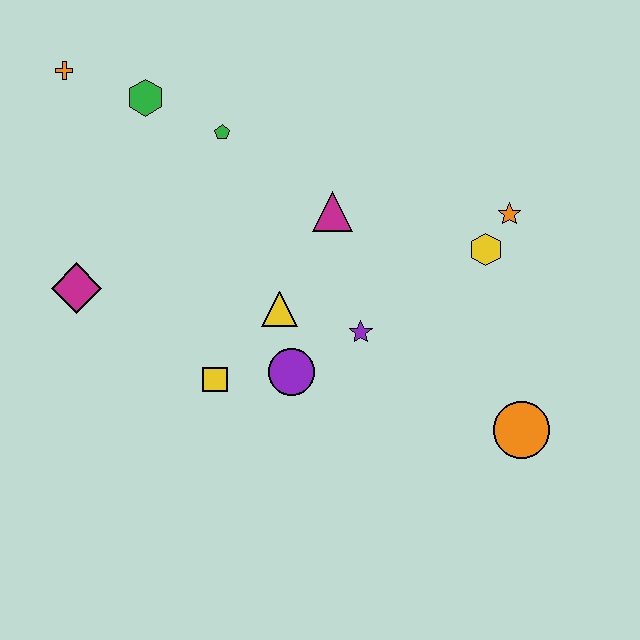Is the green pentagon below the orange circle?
No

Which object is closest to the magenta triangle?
The yellow triangle is closest to the magenta triangle.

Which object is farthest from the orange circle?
The orange cross is farthest from the orange circle.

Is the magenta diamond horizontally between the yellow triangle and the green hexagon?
No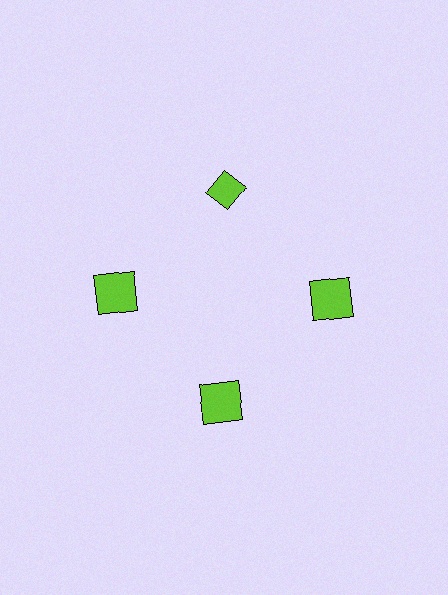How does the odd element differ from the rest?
It has a different shape: diamond instead of square.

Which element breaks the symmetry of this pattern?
The lime diamond at roughly the 12 o'clock position breaks the symmetry. All other shapes are lime squares.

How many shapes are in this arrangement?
There are 4 shapes arranged in a ring pattern.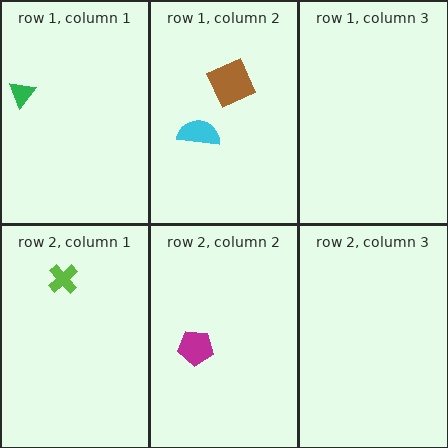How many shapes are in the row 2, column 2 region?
1.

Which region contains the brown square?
The row 1, column 2 region.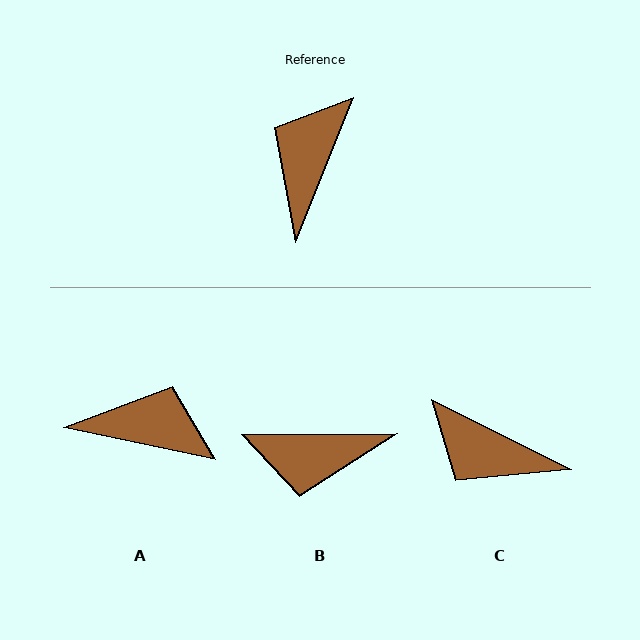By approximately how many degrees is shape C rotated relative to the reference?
Approximately 86 degrees counter-clockwise.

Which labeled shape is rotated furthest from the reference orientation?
B, about 113 degrees away.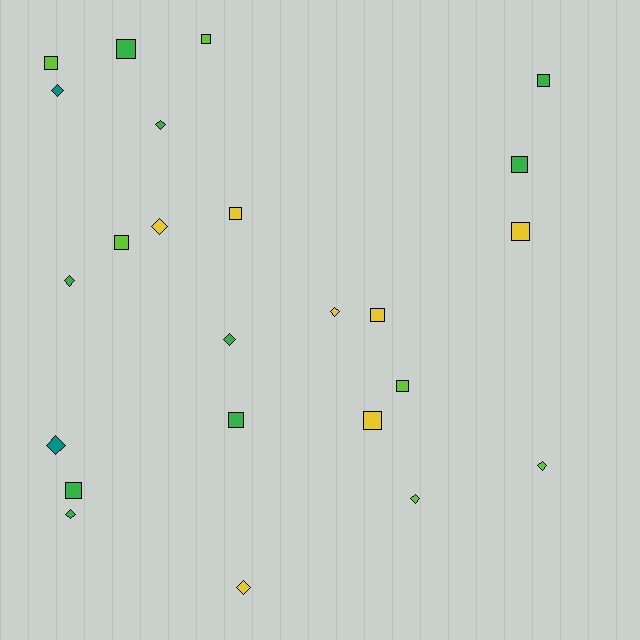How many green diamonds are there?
There are 4 green diamonds.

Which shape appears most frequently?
Square, with 13 objects.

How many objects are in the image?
There are 24 objects.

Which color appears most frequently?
Green, with 9 objects.